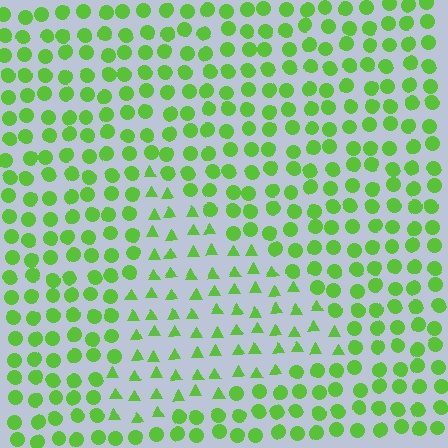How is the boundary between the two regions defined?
The boundary is defined by a change in element shape: triangles inside vs. circles outside. All elements share the same color and spacing.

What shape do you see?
I see a triangle.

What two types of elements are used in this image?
The image uses triangles inside the triangle region and circles outside it.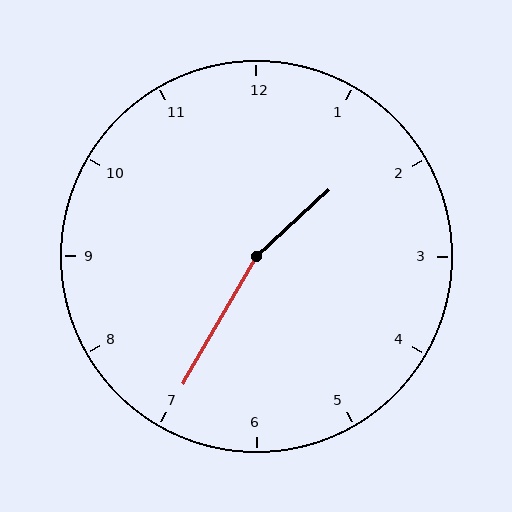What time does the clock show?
1:35.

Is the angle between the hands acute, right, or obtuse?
It is obtuse.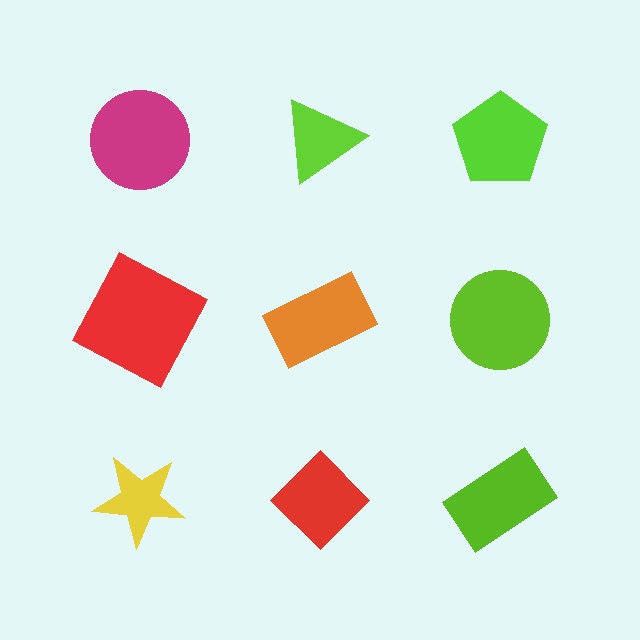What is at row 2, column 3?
A lime circle.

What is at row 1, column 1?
A magenta circle.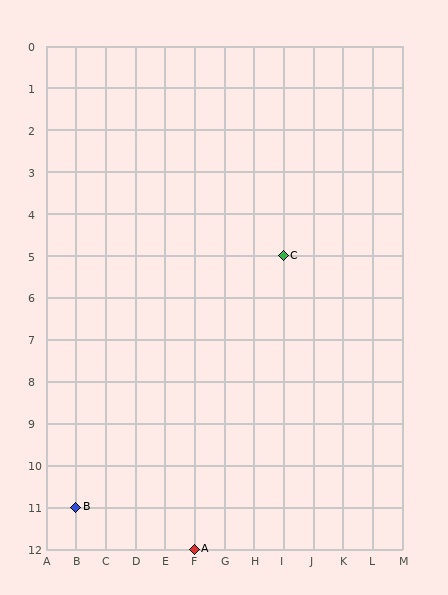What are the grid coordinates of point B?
Point B is at grid coordinates (B, 11).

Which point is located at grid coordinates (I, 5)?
Point C is at (I, 5).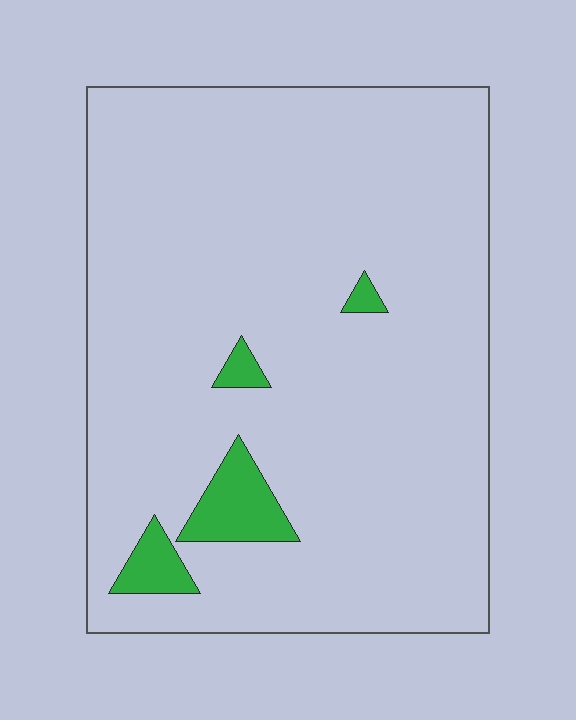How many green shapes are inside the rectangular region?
4.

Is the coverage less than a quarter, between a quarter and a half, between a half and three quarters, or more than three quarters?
Less than a quarter.